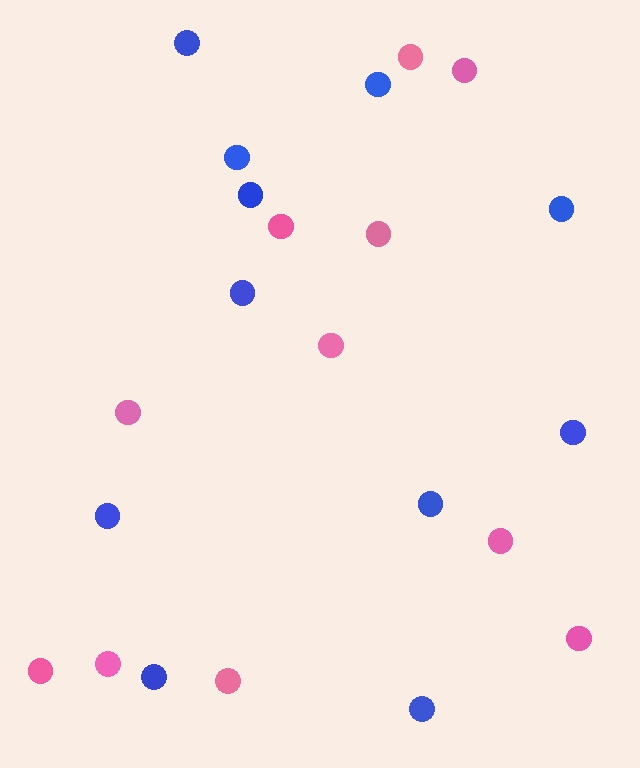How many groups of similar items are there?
There are 2 groups: one group of pink circles (11) and one group of blue circles (11).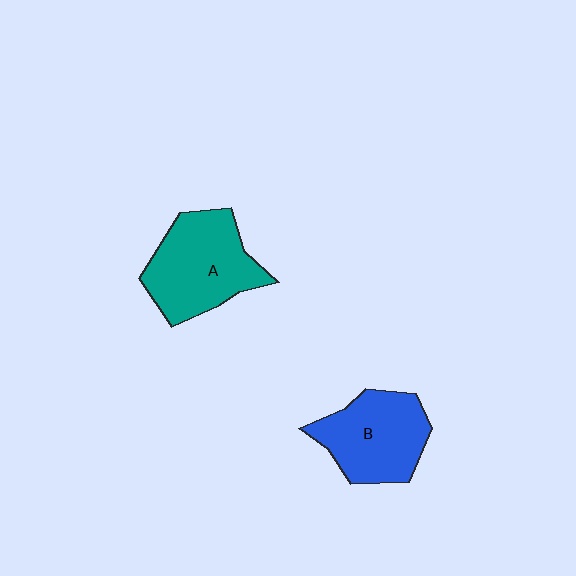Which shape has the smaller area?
Shape B (blue).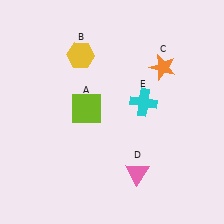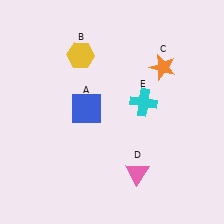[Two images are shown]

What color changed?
The square (A) changed from lime in Image 1 to blue in Image 2.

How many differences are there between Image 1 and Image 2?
There is 1 difference between the two images.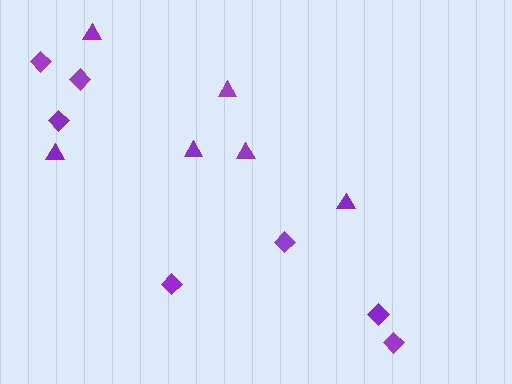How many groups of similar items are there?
There are 2 groups: one group of diamonds (7) and one group of triangles (6).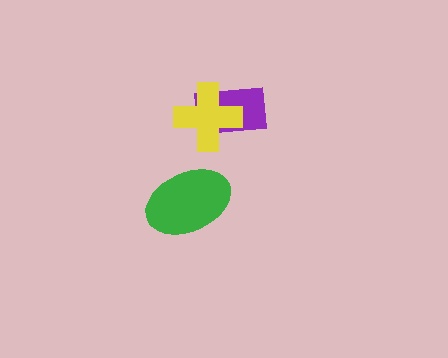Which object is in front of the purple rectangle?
The yellow cross is in front of the purple rectangle.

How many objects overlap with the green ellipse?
0 objects overlap with the green ellipse.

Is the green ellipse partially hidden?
No, no other shape covers it.